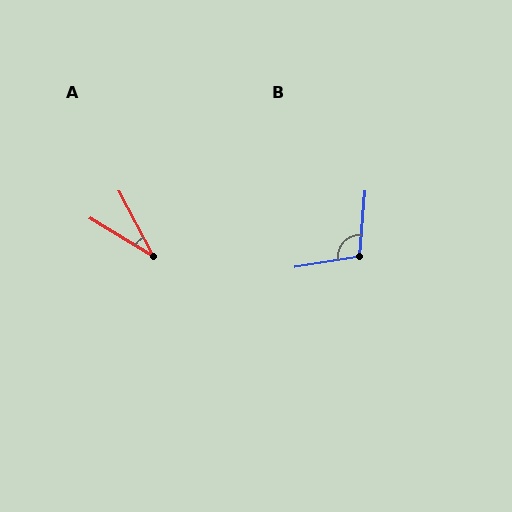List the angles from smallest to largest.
A (31°), B (104°).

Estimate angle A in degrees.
Approximately 31 degrees.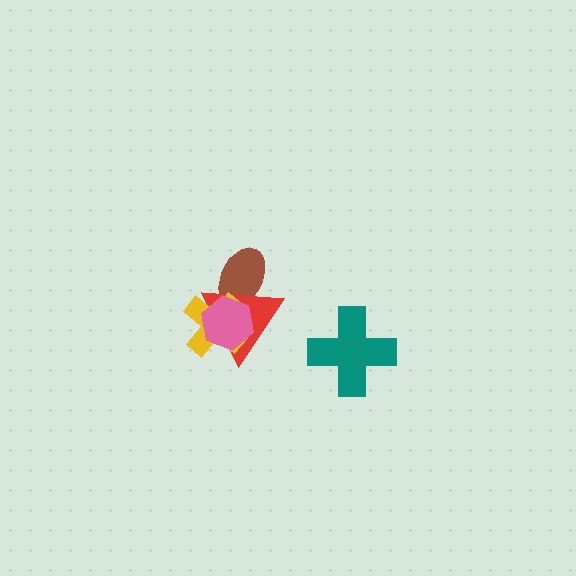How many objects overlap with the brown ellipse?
3 objects overlap with the brown ellipse.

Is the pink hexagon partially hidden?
No, no other shape covers it.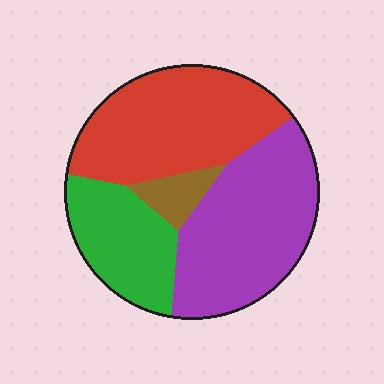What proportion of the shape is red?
Red covers about 35% of the shape.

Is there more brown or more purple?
Purple.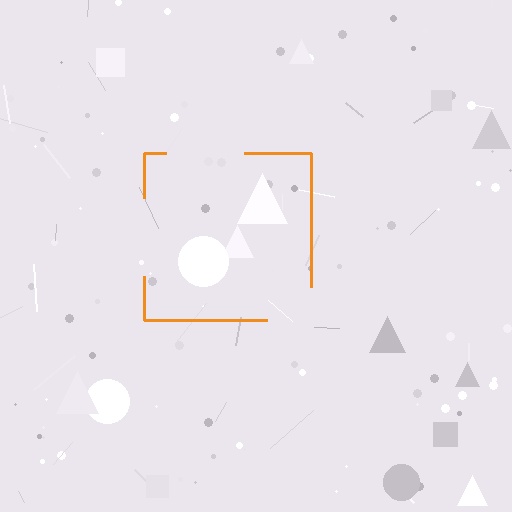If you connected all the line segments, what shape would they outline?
They would outline a square.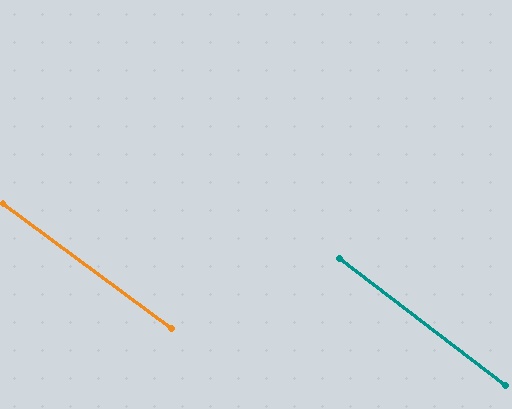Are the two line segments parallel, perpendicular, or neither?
Parallel — their directions differ by only 0.8°.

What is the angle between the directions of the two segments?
Approximately 1 degree.